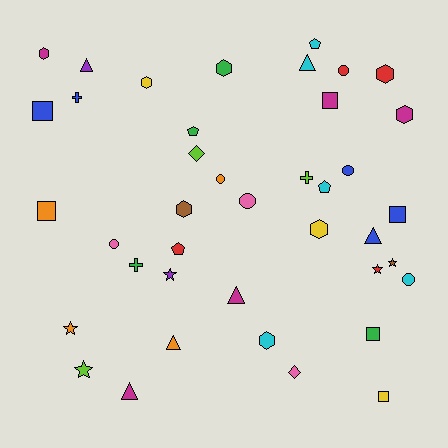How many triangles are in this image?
There are 6 triangles.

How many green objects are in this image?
There are 4 green objects.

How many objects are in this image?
There are 40 objects.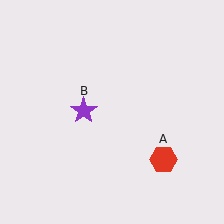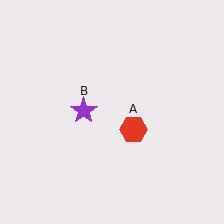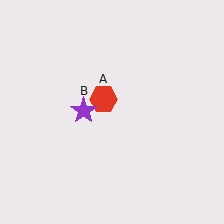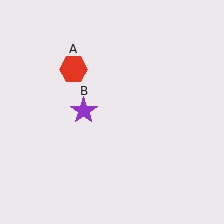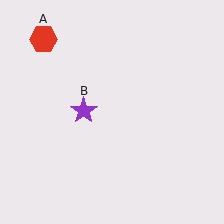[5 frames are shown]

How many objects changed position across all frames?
1 object changed position: red hexagon (object A).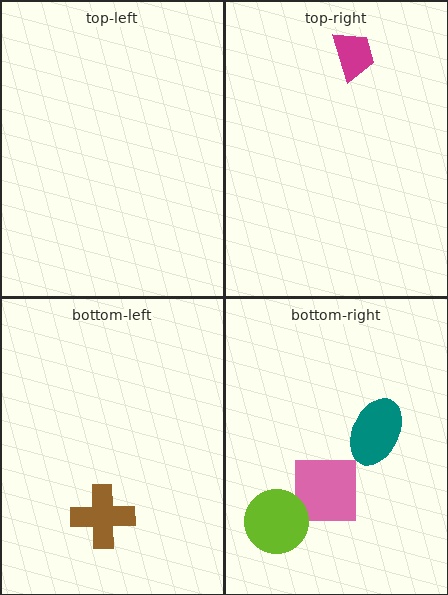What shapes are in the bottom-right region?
The teal ellipse, the pink square, the lime circle.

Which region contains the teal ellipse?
The bottom-right region.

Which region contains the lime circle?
The bottom-right region.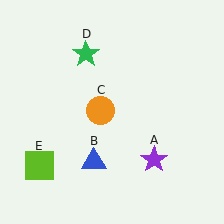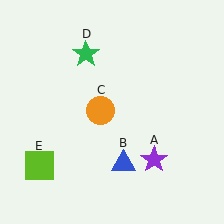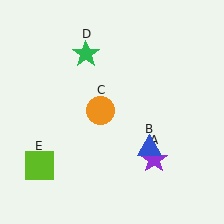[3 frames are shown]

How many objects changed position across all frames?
1 object changed position: blue triangle (object B).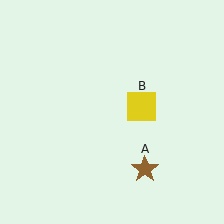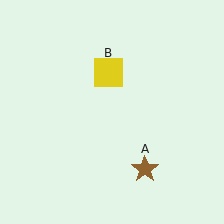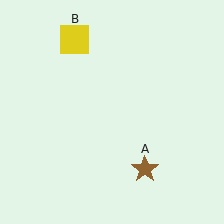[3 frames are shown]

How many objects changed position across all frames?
1 object changed position: yellow square (object B).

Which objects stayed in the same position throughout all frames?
Brown star (object A) remained stationary.